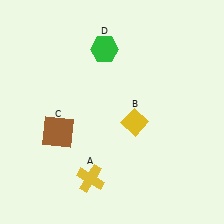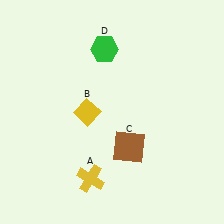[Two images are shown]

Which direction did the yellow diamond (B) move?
The yellow diamond (B) moved left.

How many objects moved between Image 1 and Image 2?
2 objects moved between the two images.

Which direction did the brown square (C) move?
The brown square (C) moved right.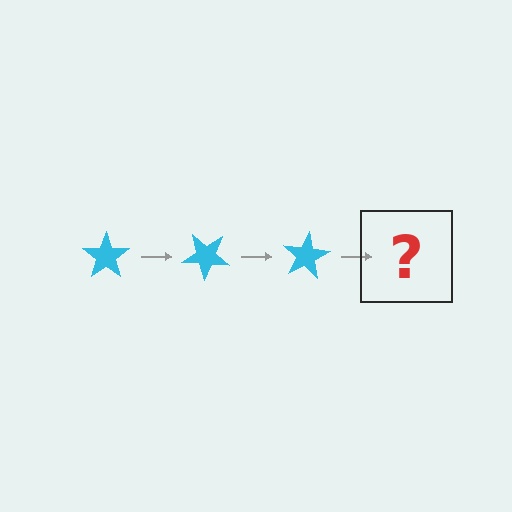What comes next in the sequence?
The next element should be a cyan star rotated 120 degrees.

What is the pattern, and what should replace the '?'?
The pattern is that the star rotates 40 degrees each step. The '?' should be a cyan star rotated 120 degrees.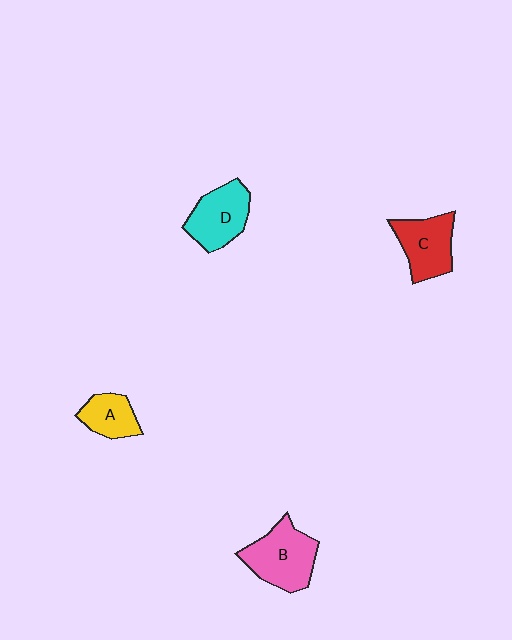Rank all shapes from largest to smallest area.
From largest to smallest: B (pink), D (cyan), C (red), A (yellow).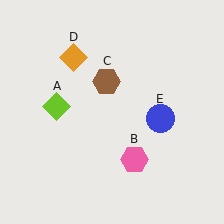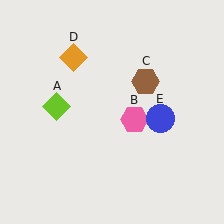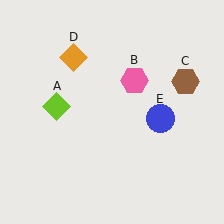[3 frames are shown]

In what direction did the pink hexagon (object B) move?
The pink hexagon (object B) moved up.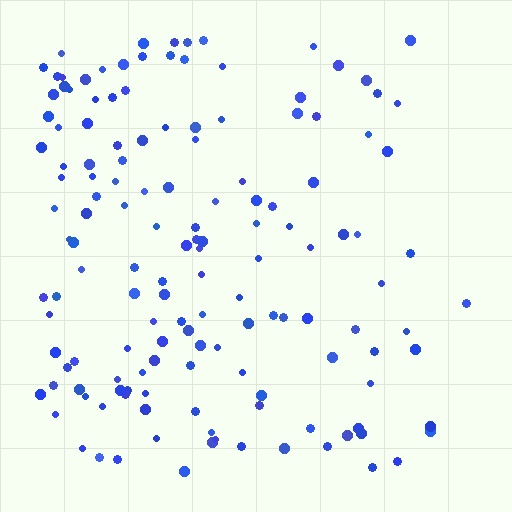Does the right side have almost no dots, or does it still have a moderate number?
Still a moderate number, just noticeably fewer than the left.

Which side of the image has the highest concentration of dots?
The left.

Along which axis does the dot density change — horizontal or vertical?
Horizontal.